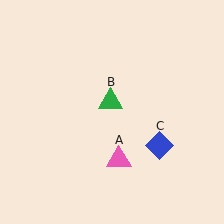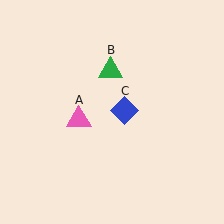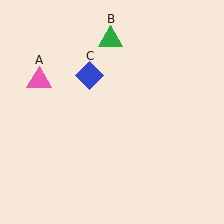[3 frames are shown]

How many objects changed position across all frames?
3 objects changed position: pink triangle (object A), green triangle (object B), blue diamond (object C).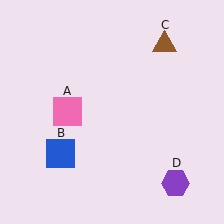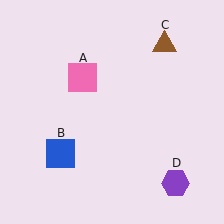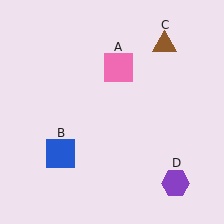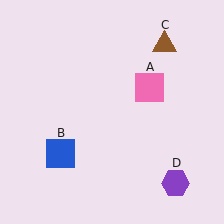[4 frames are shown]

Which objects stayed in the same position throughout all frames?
Blue square (object B) and brown triangle (object C) and purple hexagon (object D) remained stationary.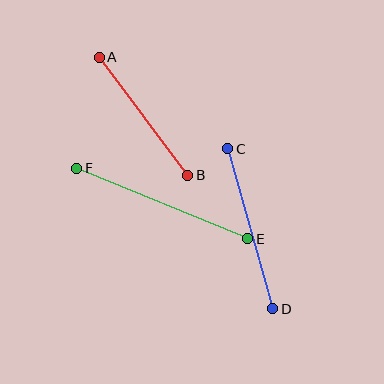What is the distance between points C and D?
The distance is approximately 166 pixels.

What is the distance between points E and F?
The distance is approximately 185 pixels.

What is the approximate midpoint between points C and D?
The midpoint is at approximately (250, 229) pixels.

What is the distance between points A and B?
The distance is approximately 147 pixels.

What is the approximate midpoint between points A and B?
The midpoint is at approximately (143, 116) pixels.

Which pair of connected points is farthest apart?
Points E and F are farthest apart.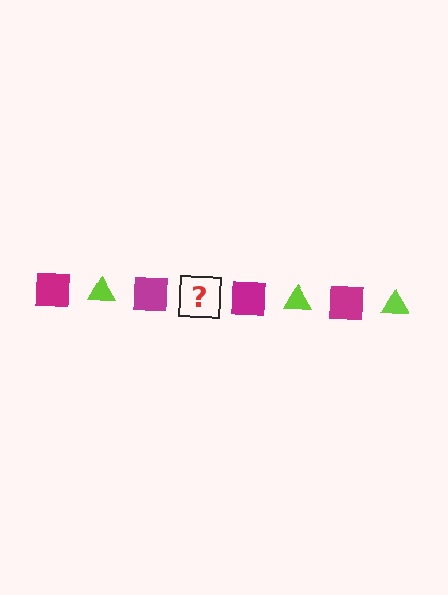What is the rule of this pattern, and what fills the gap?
The rule is that the pattern alternates between magenta square and lime triangle. The gap should be filled with a lime triangle.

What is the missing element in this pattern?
The missing element is a lime triangle.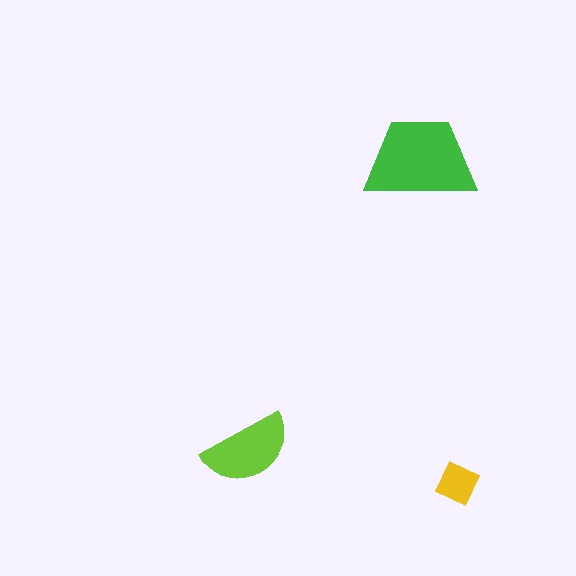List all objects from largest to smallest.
The green trapezoid, the lime semicircle, the yellow diamond.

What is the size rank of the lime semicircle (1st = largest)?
2nd.